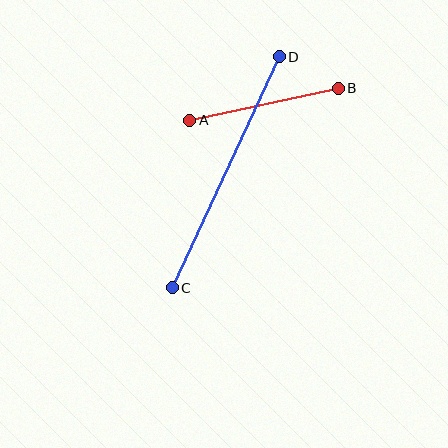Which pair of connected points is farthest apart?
Points C and D are farthest apart.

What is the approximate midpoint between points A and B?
The midpoint is at approximately (264, 104) pixels.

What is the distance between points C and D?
The distance is approximately 254 pixels.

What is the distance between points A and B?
The distance is approximately 152 pixels.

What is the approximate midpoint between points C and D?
The midpoint is at approximately (226, 172) pixels.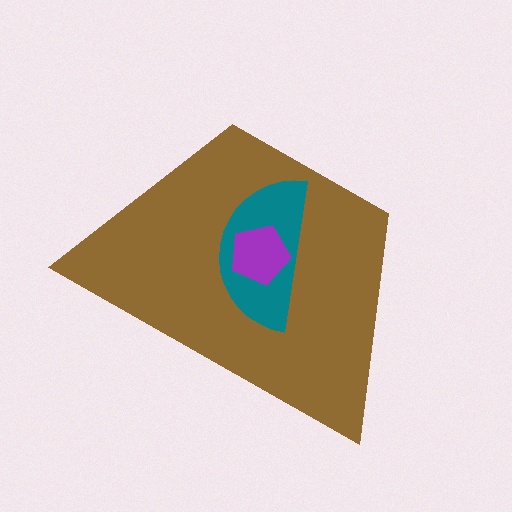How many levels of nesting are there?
3.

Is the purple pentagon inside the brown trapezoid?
Yes.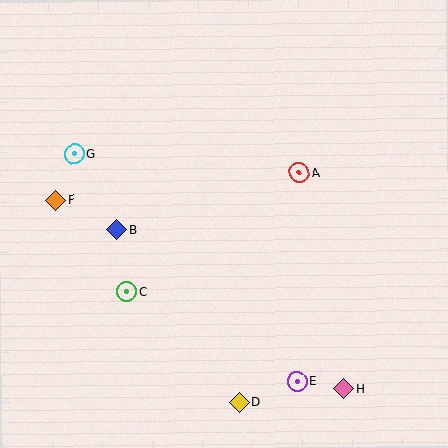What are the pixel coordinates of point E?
Point E is at (297, 382).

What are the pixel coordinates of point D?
Point D is at (239, 402).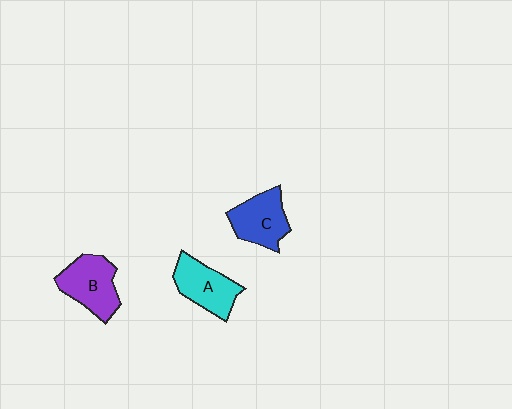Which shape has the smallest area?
Shape C (blue).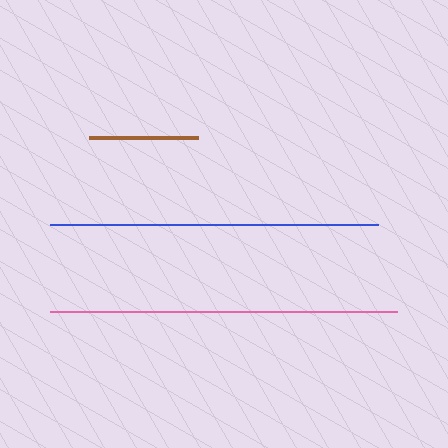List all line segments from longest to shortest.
From longest to shortest: pink, blue, brown.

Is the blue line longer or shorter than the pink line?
The pink line is longer than the blue line.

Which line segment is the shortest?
The brown line is the shortest at approximately 109 pixels.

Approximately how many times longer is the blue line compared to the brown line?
The blue line is approximately 3.0 times the length of the brown line.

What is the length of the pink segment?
The pink segment is approximately 348 pixels long.